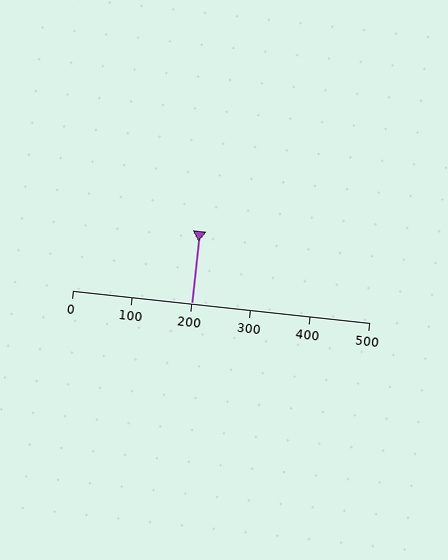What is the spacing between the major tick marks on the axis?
The major ticks are spaced 100 apart.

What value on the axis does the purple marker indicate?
The marker indicates approximately 200.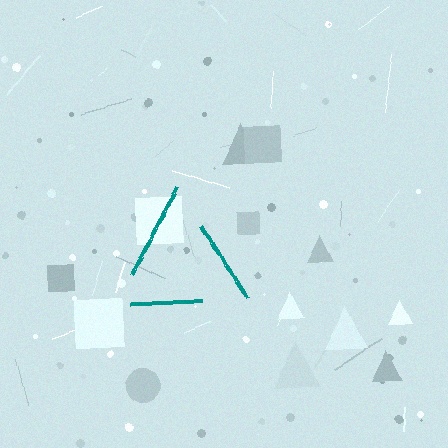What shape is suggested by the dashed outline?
The dashed outline suggests a triangle.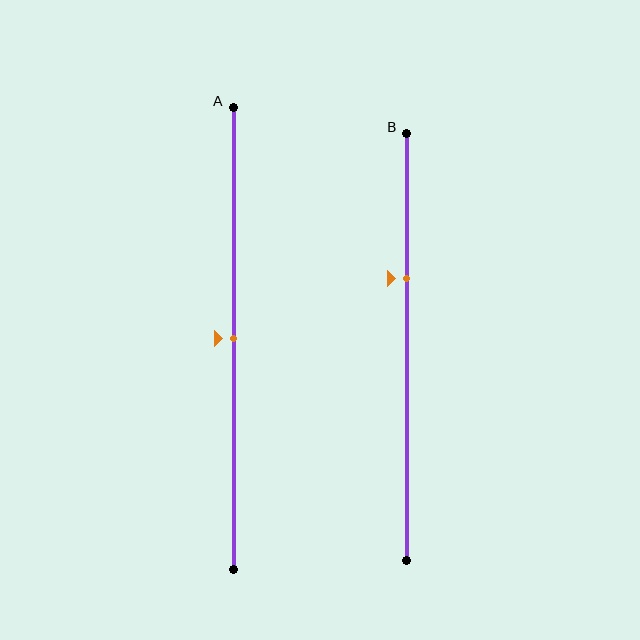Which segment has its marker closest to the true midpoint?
Segment A has its marker closest to the true midpoint.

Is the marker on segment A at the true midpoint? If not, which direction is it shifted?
Yes, the marker on segment A is at the true midpoint.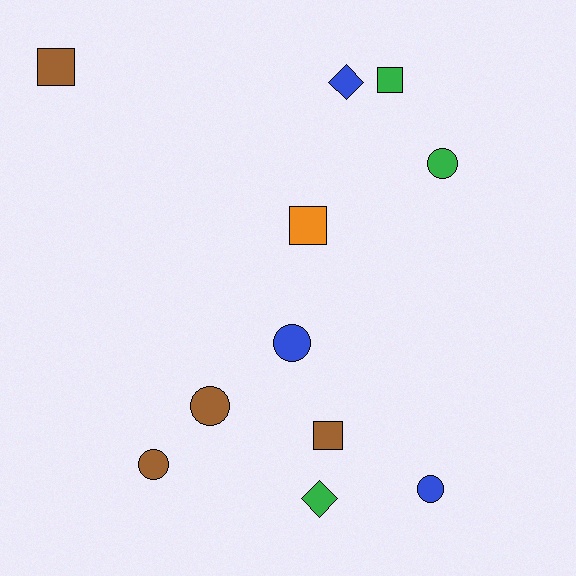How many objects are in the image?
There are 11 objects.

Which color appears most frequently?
Brown, with 4 objects.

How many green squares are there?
There is 1 green square.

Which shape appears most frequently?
Circle, with 5 objects.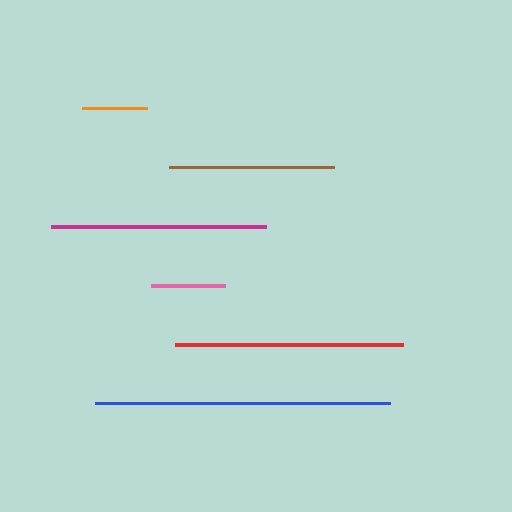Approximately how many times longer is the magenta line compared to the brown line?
The magenta line is approximately 1.3 times the length of the brown line.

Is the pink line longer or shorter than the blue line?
The blue line is longer than the pink line.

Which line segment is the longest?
The blue line is the longest at approximately 295 pixels.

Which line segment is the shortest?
The orange line is the shortest at approximately 65 pixels.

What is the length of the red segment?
The red segment is approximately 228 pixels long.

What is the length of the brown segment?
The brown segment is approximately 165 pixels long.